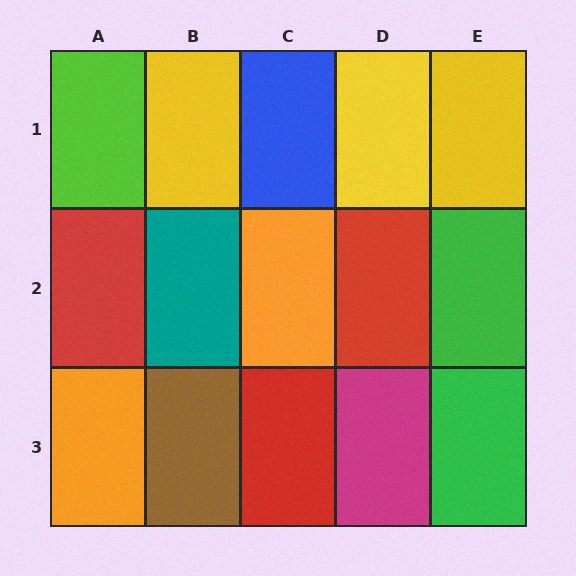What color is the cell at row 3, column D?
Magenta.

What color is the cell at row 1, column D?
Yellow.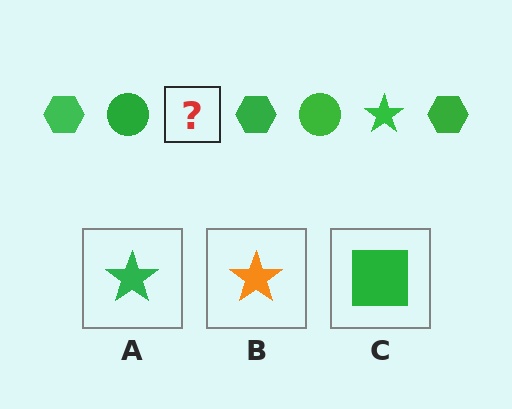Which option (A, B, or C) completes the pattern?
A.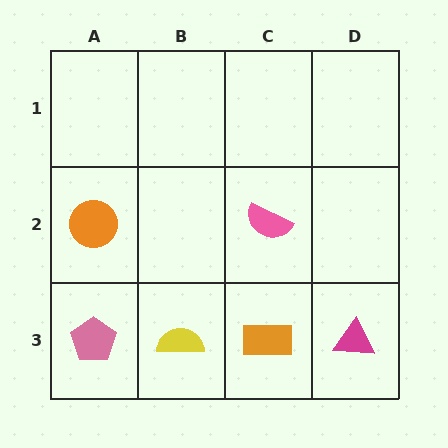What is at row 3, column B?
A yellow semicircle.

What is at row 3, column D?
A magenta triangle.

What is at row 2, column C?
A pink semicircle.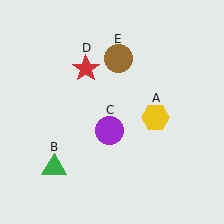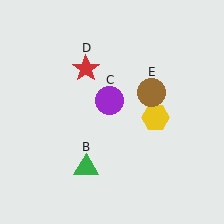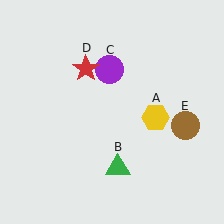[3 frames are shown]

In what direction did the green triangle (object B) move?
The green triangle (object B) moved right.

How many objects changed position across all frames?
3 objects changed position: green triangle (object B), purple circle (object C), brown circle (object E).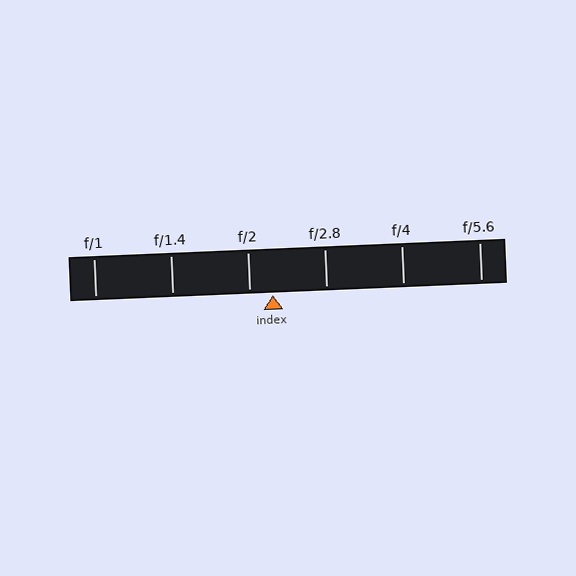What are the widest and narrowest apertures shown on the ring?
The widest aperture shown is f/1 and the narrowest is f/5.6.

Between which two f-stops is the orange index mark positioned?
The index mark is between f/2 and f/2.8.